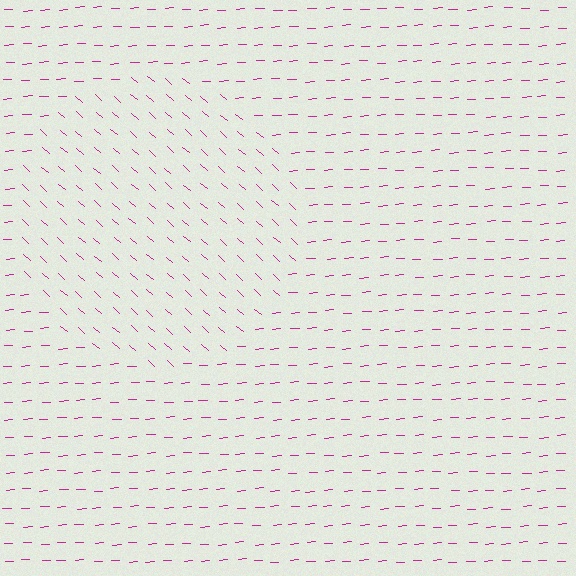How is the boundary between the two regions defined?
The boundary is defined purely by a change in line orientation (approximately 45 degrees difference). All lines are the same color and thickness.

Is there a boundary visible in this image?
Yes, there is a texture boundary formed by a change in line orientation.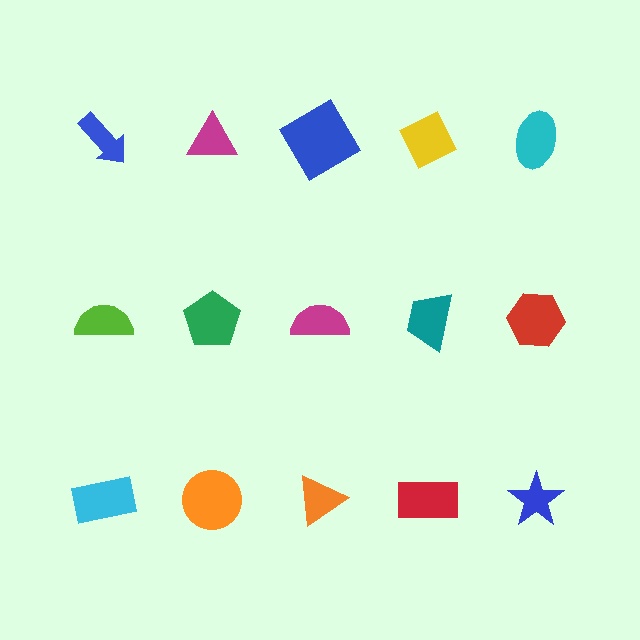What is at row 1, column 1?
A blue arrow.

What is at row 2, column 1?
A lime semicircle.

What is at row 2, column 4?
A teal trapezoid.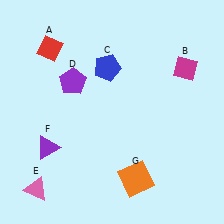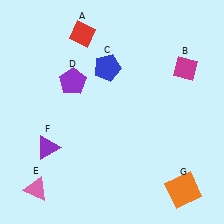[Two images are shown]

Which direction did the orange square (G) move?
The orange square (G) moved right.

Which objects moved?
The objects that moved are: the red diamond (A), the orange square (G).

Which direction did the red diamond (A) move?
The red diamond (A) moved right.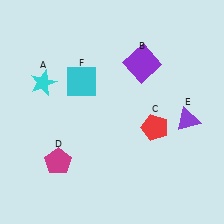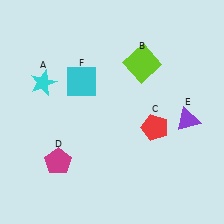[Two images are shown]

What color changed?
The square (B) changed from purple in Image 1 to lime in Image 2.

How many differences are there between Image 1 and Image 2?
There is 1 difference between the two images.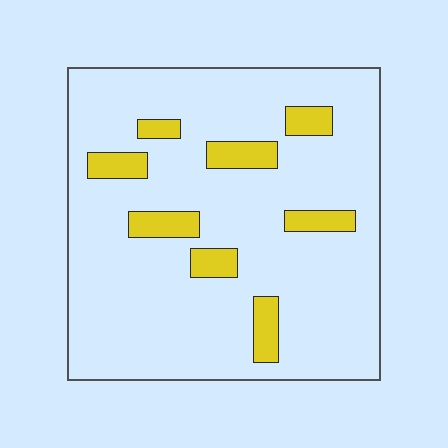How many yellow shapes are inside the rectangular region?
8.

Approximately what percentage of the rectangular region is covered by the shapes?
Approximately 15%.